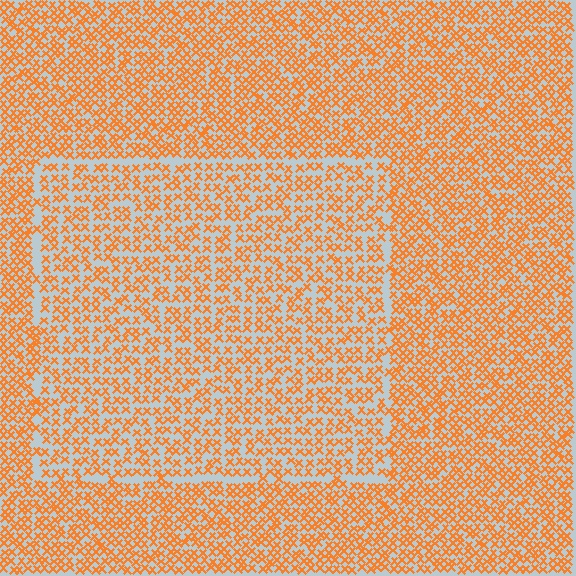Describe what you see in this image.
The image contains small orange elements arranged at two different densities. A rectangle-shaped region is visible where the elements are less densely packed than the surrounding area.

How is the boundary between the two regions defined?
The boundary is defined by a change in element density (approximately 1.5x ratio). All elements are the same color, size, and shape.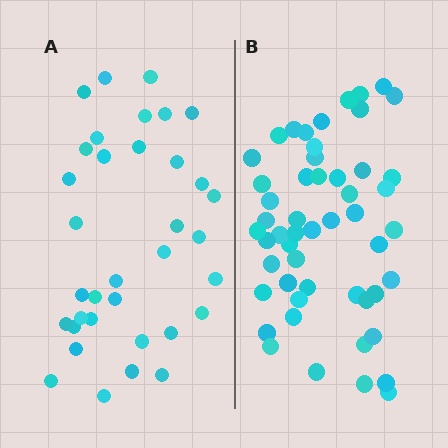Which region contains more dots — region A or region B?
Region B (the right region) has more dots.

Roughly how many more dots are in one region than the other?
Region B has approximately 15 more dots than region A.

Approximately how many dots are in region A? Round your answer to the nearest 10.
About 40 dots. (The exact count is 35, which rounds to 40.)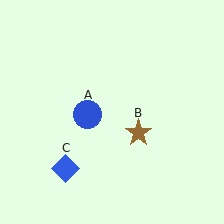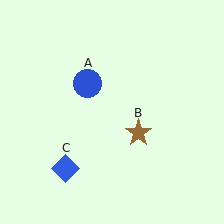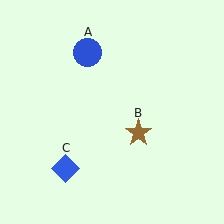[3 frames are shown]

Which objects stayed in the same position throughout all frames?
Brown star (object B) and blue diamond (object C) remained stationary.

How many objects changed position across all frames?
1 object changed position: blue circle (object A).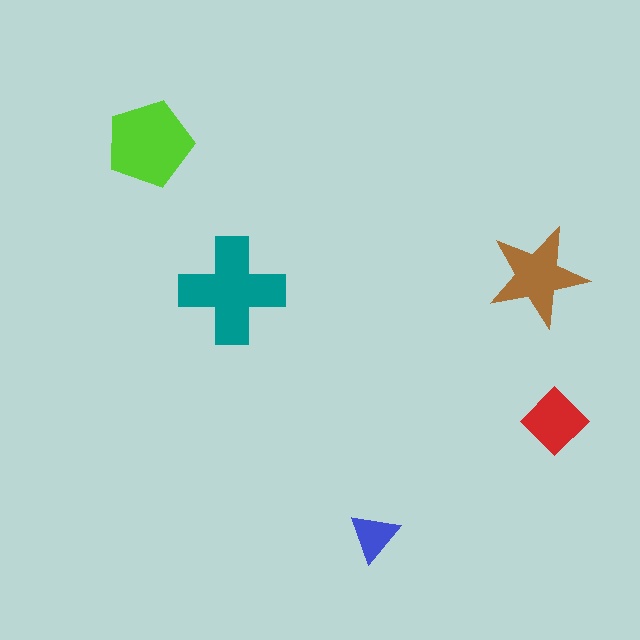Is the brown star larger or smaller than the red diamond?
Larger.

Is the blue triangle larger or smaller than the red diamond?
Smaller.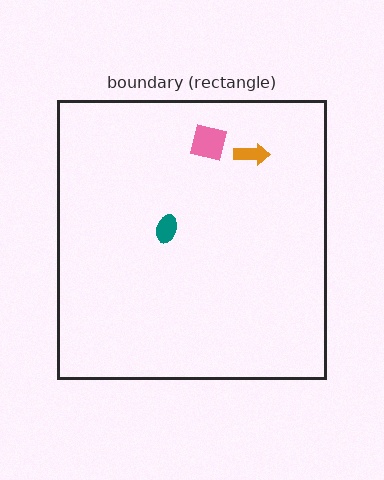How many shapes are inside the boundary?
3 inside, 0 outside.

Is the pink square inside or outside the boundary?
Inside.